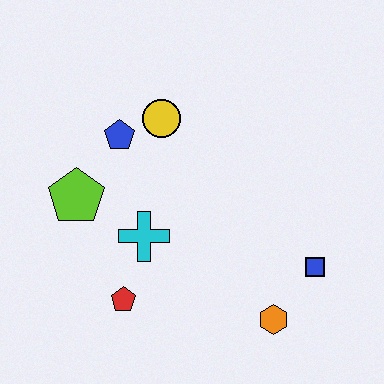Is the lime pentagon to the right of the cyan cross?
No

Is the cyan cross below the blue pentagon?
Yes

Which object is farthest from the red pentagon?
The blue square is farthest from the red pentagon.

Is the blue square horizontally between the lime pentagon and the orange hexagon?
No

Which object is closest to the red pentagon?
The cyan cross is closest to the red pentagon.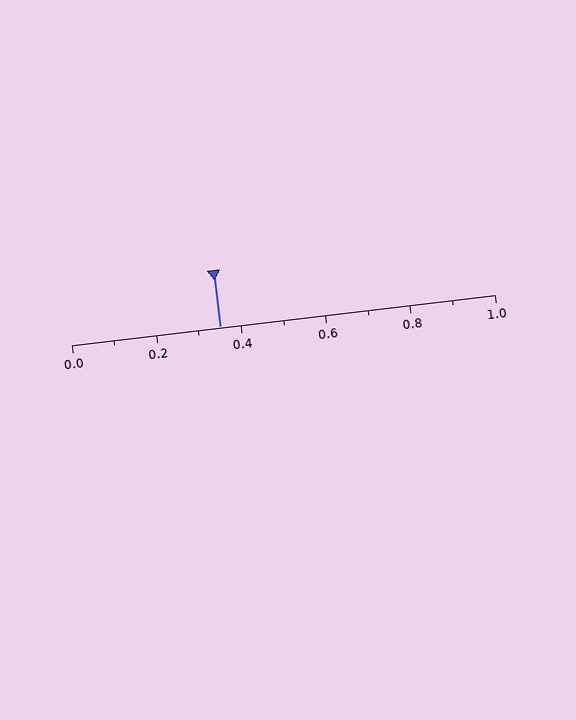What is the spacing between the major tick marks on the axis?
The major ticks are spaced 0.2 apart.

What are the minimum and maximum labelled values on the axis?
The axis runs from 0.0 to 1.0.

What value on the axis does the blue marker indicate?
The marker indicates approximately 0.35.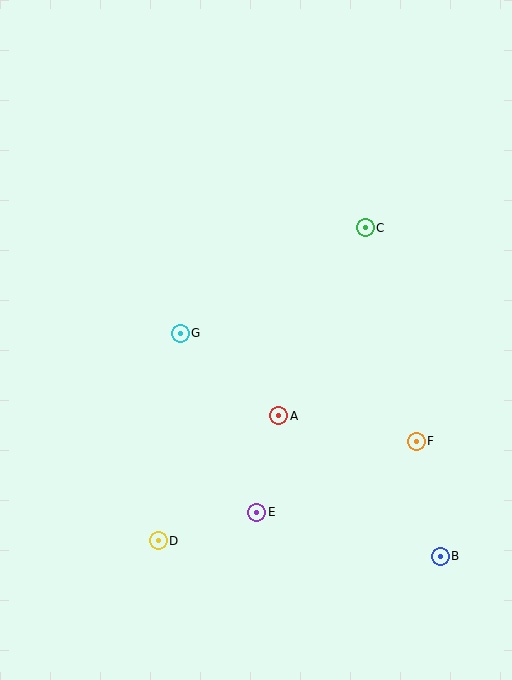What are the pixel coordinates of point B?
Point B is at (440, 556).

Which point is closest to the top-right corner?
Point C is closest to the top-right corner.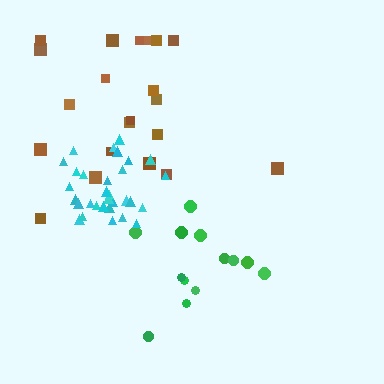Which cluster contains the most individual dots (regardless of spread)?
Cyan (31).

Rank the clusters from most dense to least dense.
cyan, green, brown.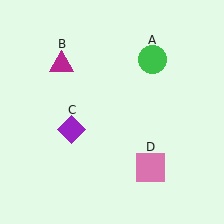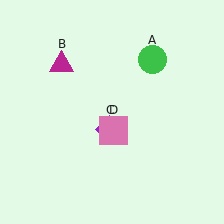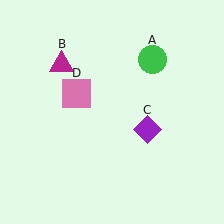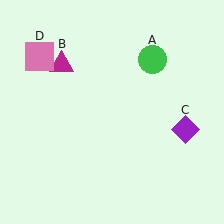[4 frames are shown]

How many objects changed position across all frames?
2 objects changed position: purple diamond (object C), pink square (object D).